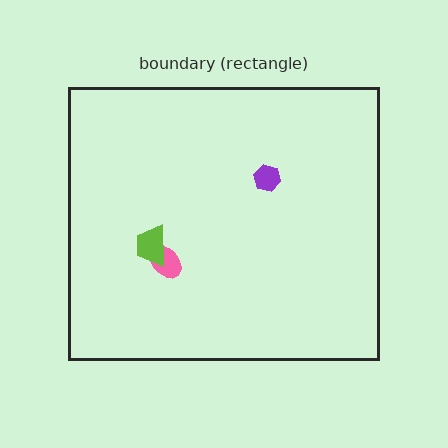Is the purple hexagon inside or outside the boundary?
Inside.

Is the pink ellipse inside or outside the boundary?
Inside.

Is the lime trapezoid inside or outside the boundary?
Inside.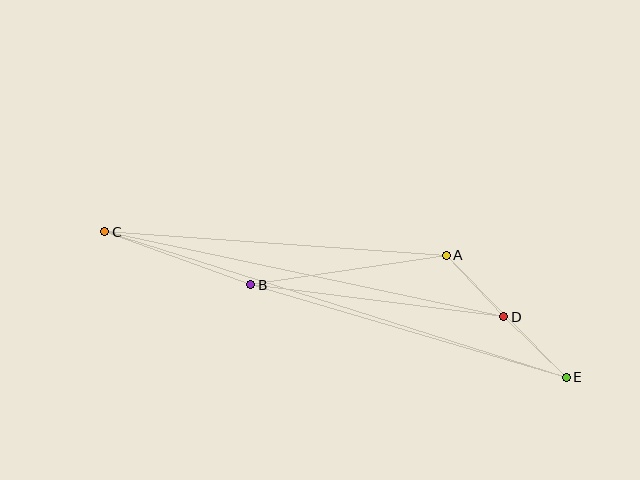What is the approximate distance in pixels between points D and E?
The distance between D and E is approximately 87 pixels.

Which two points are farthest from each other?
Points C and E are farthest from each other.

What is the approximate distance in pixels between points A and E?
The distance between A and E is approximately 171 pixels.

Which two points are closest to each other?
Points A and D are closest to each other.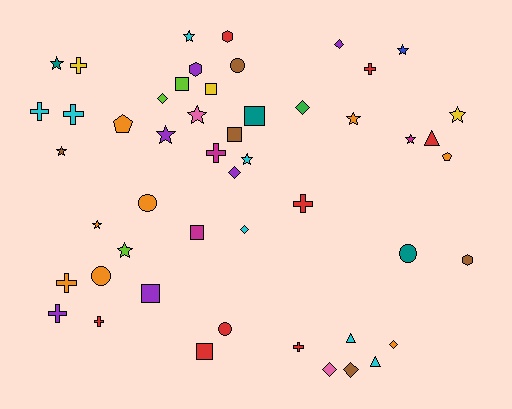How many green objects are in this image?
There is 1 green object.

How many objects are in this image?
There are 50 objects.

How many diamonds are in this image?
There are 8 diamonds.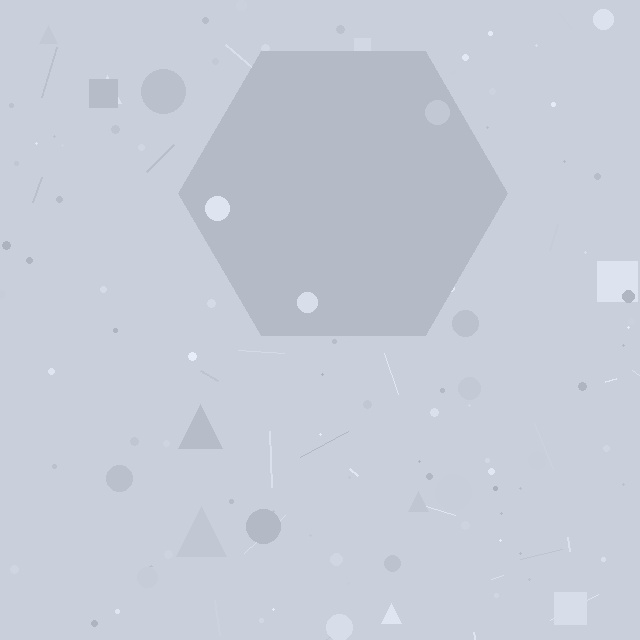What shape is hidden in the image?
A hexagon is hidden in the image.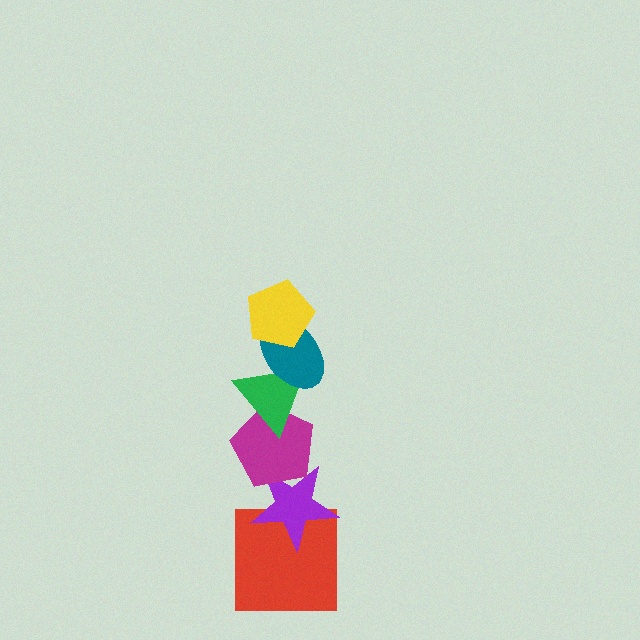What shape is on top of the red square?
The purple star is on top of the red square.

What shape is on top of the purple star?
The magenta pentagon is on top of the purple star.